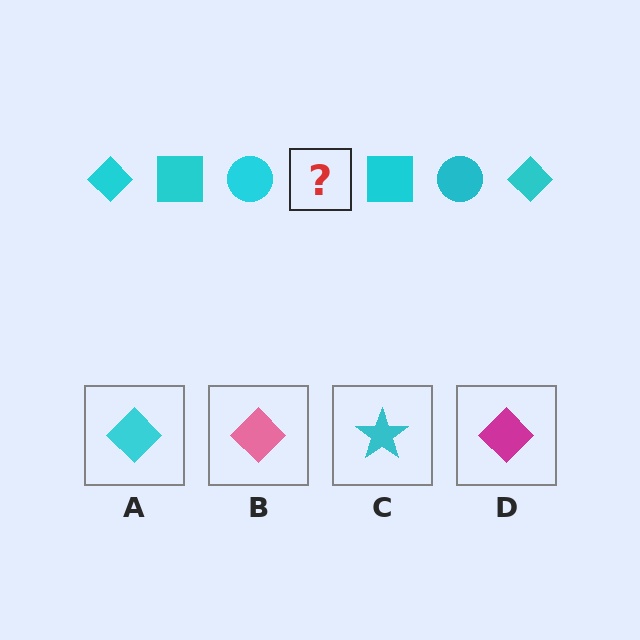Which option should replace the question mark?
Option A.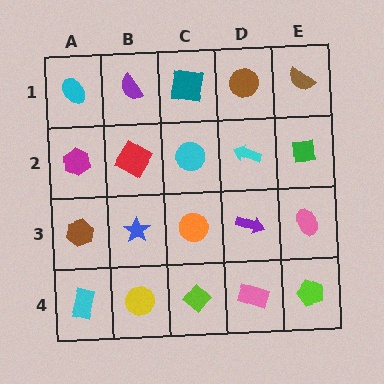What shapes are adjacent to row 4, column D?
A purple arrow (row 3, column D), a lime diamond (row 4, column C), a lime pentagon (row 4, column E).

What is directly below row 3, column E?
A lime pentagon.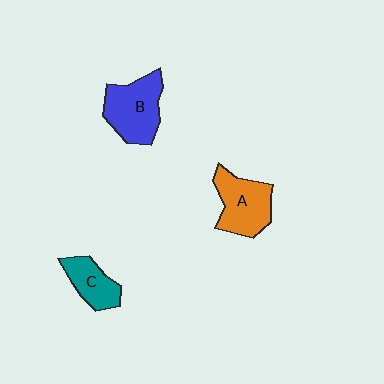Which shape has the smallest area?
Shape C (teal).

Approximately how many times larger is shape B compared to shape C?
Approximately 1.6 times.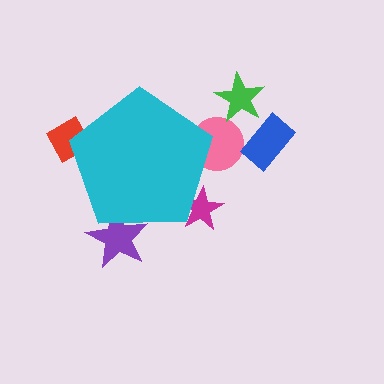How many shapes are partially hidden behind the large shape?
4 shapes are partially hidden.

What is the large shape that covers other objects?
A cyan pentagon.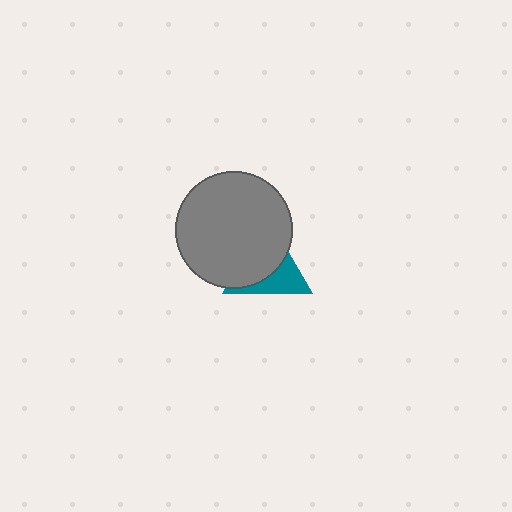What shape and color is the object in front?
The object in front is a gray circle.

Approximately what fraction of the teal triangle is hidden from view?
Roughly 62% of the teal triangle is hidden behind the gray circle.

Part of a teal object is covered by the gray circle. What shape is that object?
It is a triangle.